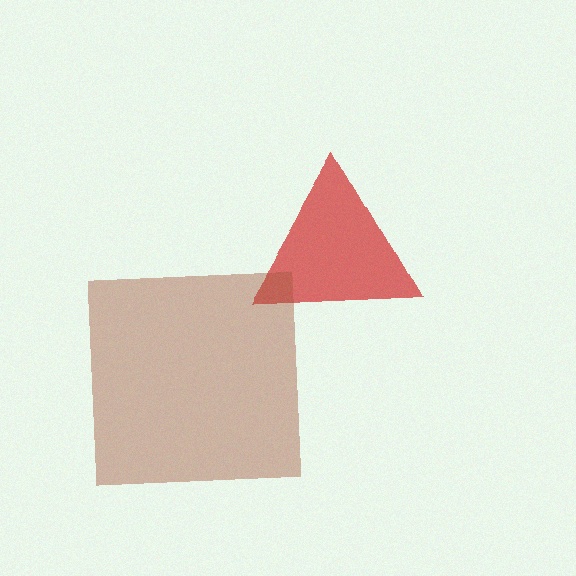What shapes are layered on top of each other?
The layered shapes are: a red triangle, a brown square.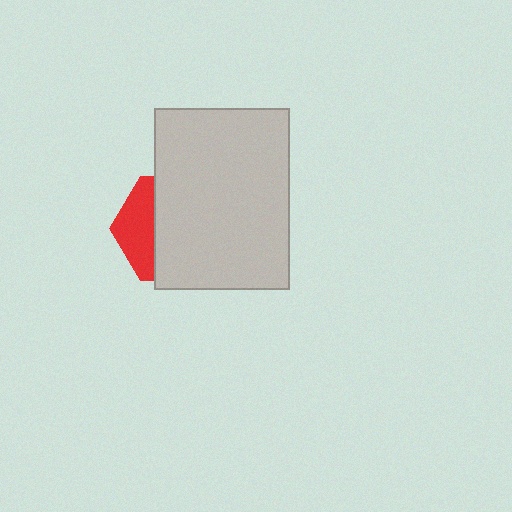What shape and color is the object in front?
The object in front is a light gray rectangle.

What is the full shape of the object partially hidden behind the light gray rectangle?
The partially hidden object is a red hexagon.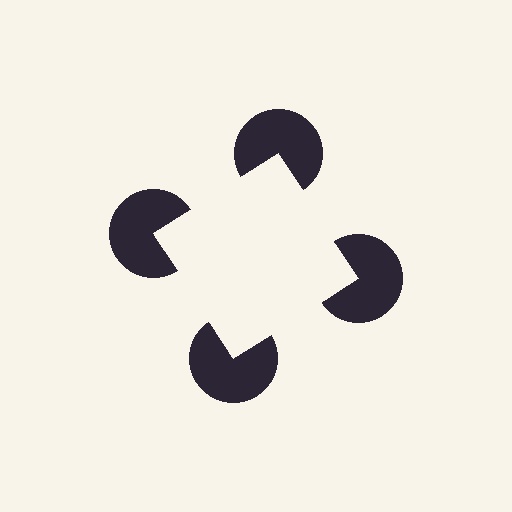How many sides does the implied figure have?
4 sides.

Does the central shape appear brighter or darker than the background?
It typically appears slightly brighter than the background, even though no actual brightness change is drawn.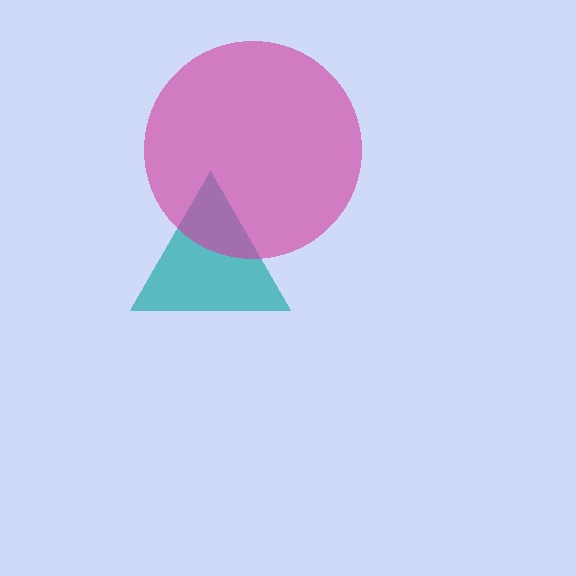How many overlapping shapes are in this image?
There are 2 overlapping shapes in the image.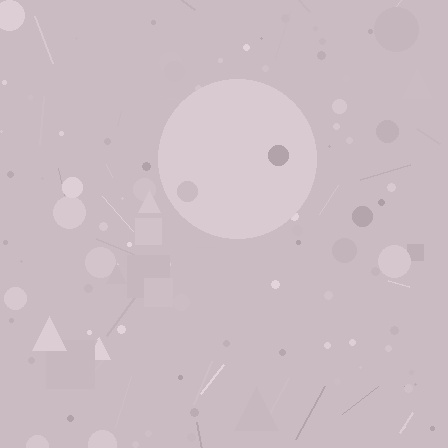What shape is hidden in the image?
A circle is hidden in the image.